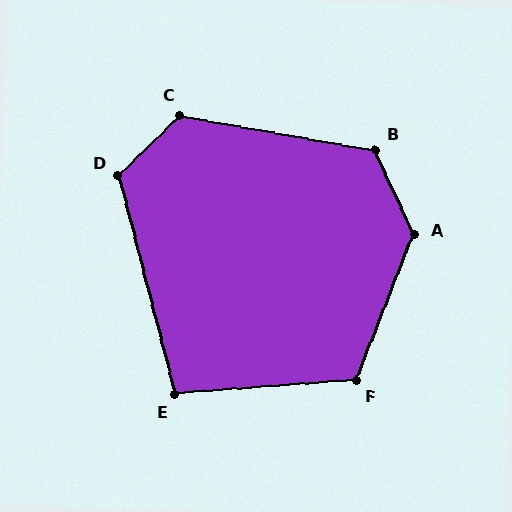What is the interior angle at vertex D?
Approximately 119 degrees (obtuse).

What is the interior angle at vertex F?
Approximately 116 degrees (obtuse).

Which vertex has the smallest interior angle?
E, at approximately 100 degrees.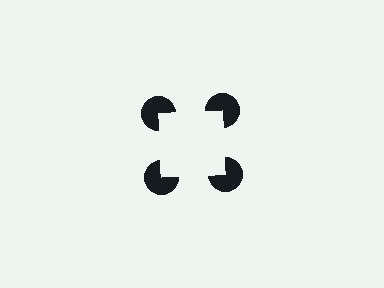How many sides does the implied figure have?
4 sides.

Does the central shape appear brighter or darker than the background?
It typically appears slightly brighter than the background, even though no actual brightness change is drawn.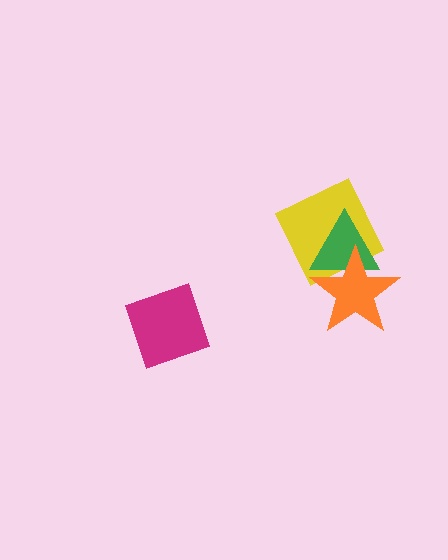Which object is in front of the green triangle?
The orange star is in front of the green triangle.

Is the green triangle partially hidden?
Yes, it is partially covered by another shape.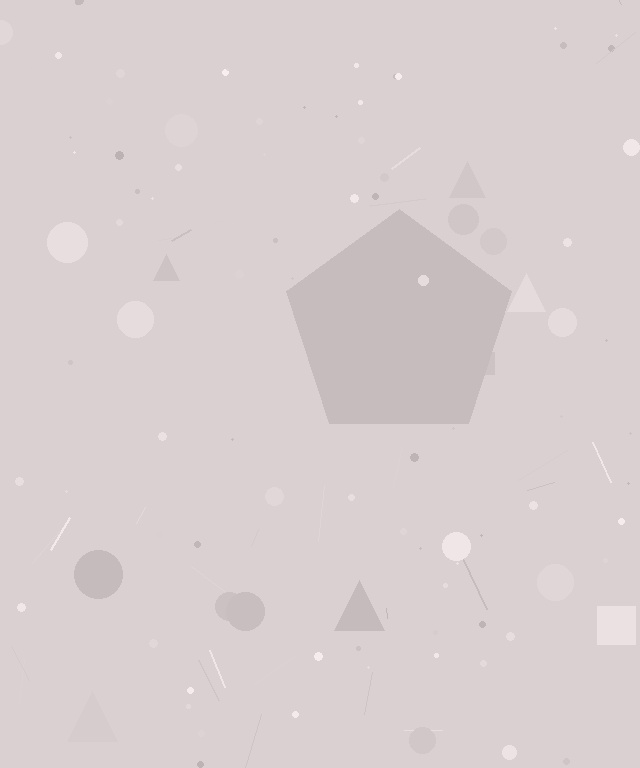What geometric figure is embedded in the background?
A pentagon is embedded in the background.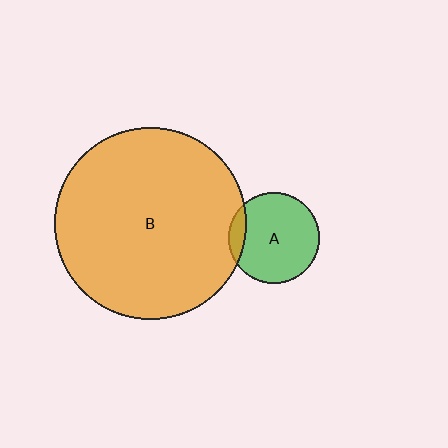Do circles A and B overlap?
Yes.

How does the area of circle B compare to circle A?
Approximately 4.5 times.